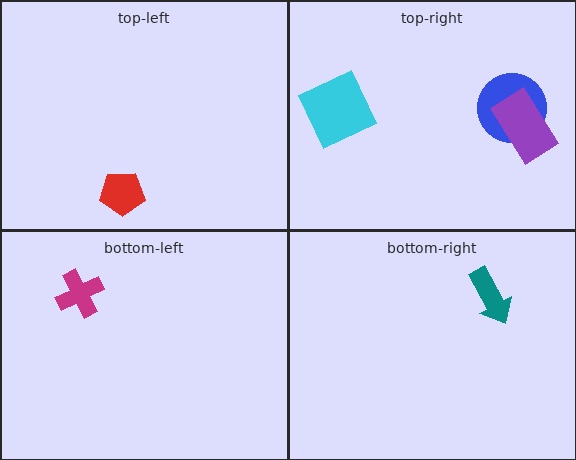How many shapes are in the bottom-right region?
1.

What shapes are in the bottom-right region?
The teal arrow.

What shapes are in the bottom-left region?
The magenta cross.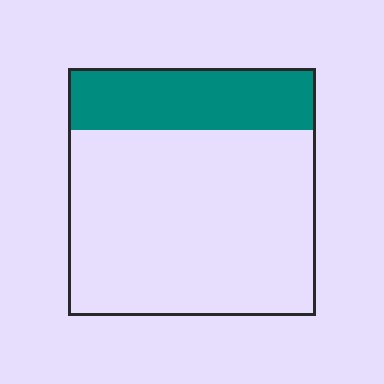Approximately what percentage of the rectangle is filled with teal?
Approximately 25%.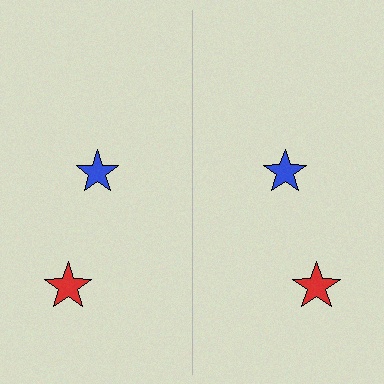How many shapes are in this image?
There are 4 shapes in this image.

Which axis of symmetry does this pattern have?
The pattern has a vertical axis of symmetry running through the center of the image.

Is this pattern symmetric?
Yes, this pattern has bilateral (reflection) symmetry.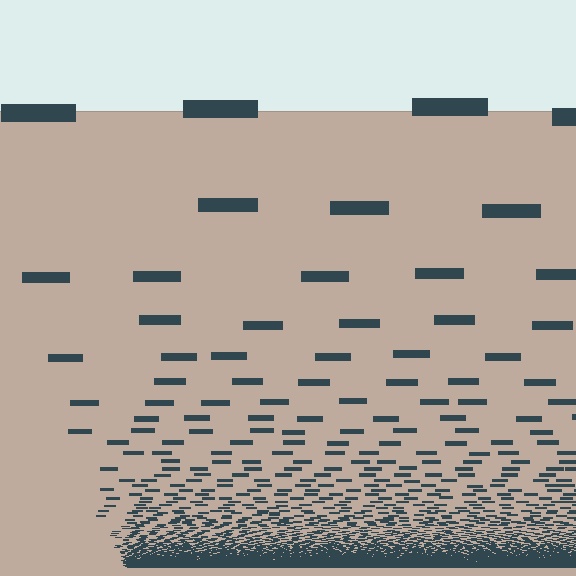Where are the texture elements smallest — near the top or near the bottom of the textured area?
Near the bottom.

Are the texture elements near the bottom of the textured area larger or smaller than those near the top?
Smaller. The gradient is inverted — elements near the bottom are smaller and denser.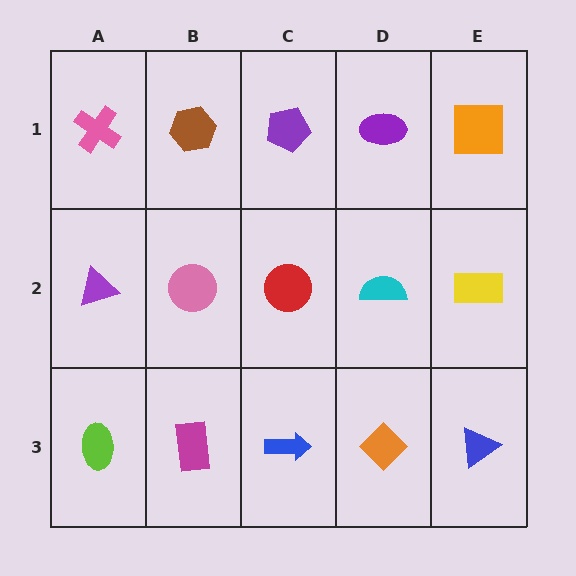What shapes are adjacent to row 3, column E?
A yellow rectangle (row 2, column E), an orange diamond (row 3, column D).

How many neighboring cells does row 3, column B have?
3.